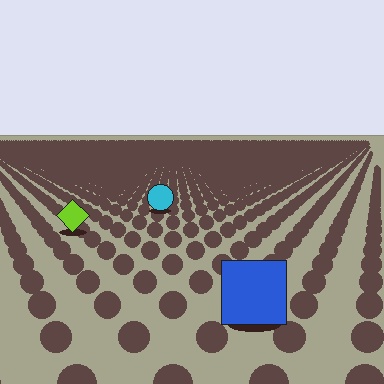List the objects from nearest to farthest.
From nearest to farthest: the blue square, the lime diamond, the cyan circle.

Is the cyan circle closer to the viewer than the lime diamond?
No. The lime diamond is closer — you can tell from the texture gradient: the ground texture is coarser near it.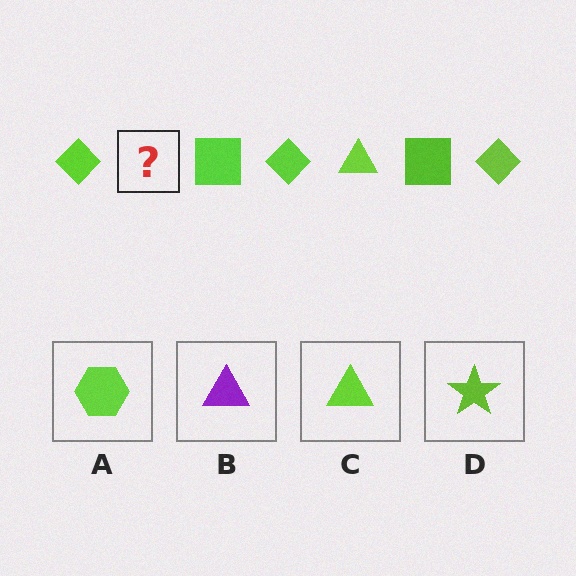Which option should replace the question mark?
Option C.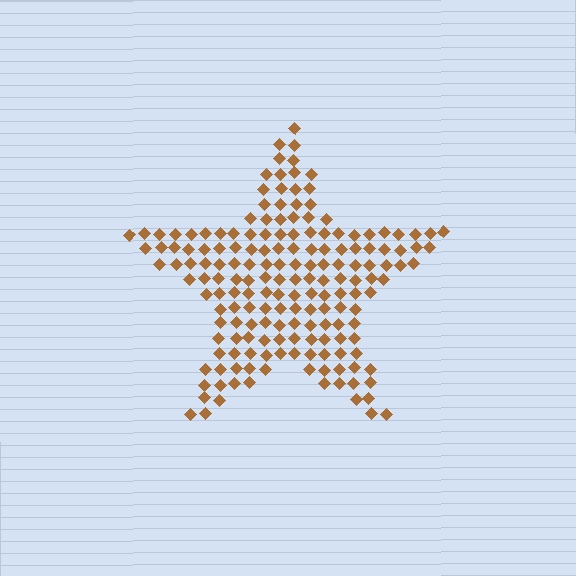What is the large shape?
The large shape is a star.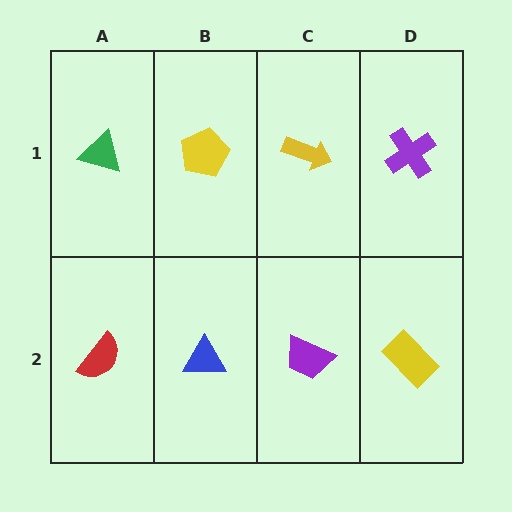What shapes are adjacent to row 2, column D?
A purple cross (row 1, column D), a purple trapezoid (row 2, column C).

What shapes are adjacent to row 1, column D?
A yellow rectangle (row 2, column D), a yellow arrow (row 1, column C).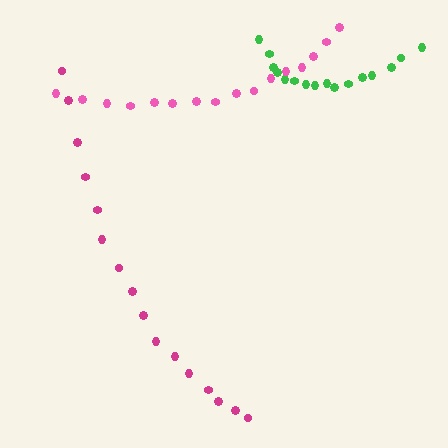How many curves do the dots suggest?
There are 3 distinct paths.